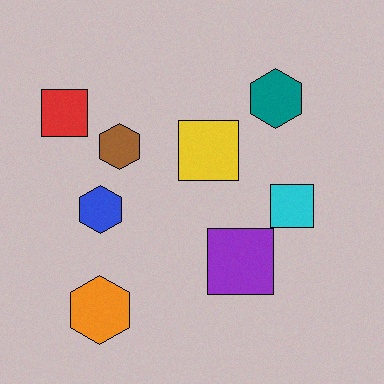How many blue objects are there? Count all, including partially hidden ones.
There is 1 blue object.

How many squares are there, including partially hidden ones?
There are 4 squares.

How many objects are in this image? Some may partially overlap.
There are 8 objects.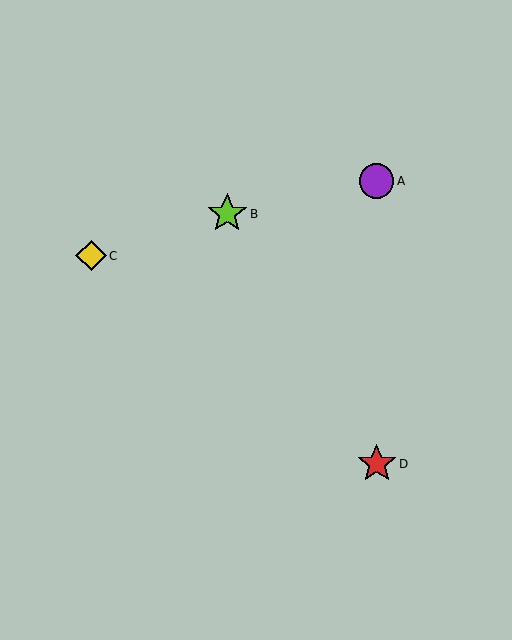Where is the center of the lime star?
The center of the lime star is at (227, 214).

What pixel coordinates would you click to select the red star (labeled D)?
Click at (377, 464) to select the red star D.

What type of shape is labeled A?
Shape A is a purple circle.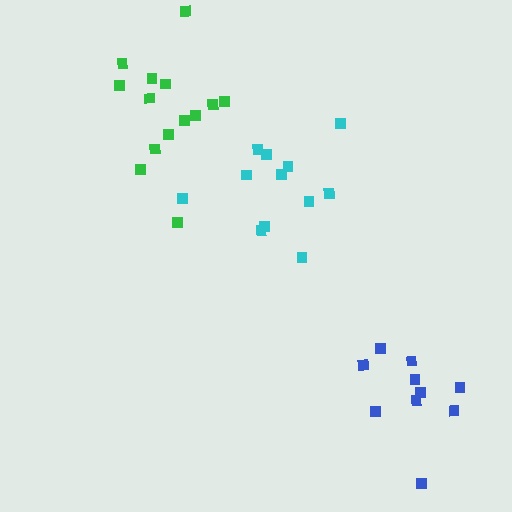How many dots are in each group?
Group 1: 12 dots, Group 2: 14 dots, Group 3: 10 dots (36 total).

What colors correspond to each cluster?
The clusters are colored: cyan, green, blue.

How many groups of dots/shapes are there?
There are 3 groups.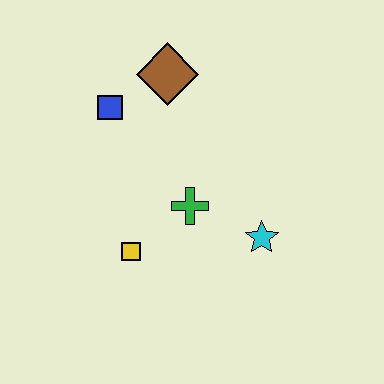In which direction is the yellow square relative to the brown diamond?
The yellow square is below the brown diamond.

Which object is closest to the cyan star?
The green cross is closest to the cyan star.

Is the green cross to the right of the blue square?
Yes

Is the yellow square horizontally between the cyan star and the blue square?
Yes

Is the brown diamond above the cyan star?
Yes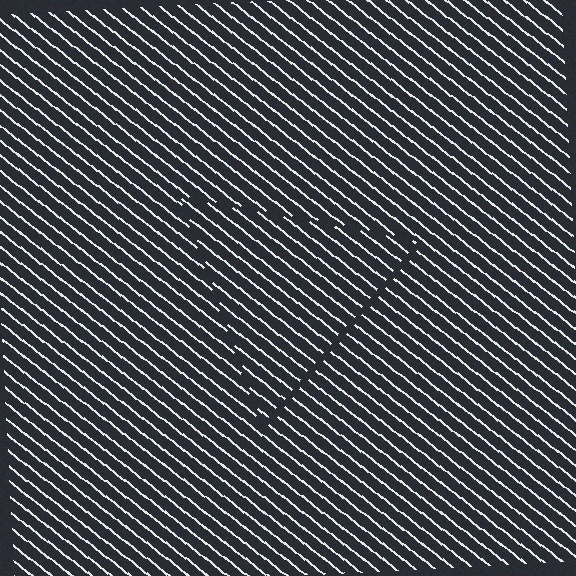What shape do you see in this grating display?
An illusory triangle. The interior of the shape contains the same grating, shifted by half a period — the contour is defined by the phase discontinuity where line-ends from the inner and outer gratings abut.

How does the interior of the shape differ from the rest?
The interior of the shape contains the same grating, shifted by half a period — the contour is defined by the phase discontinuity where line-ends from the inner and outer gratings abut.